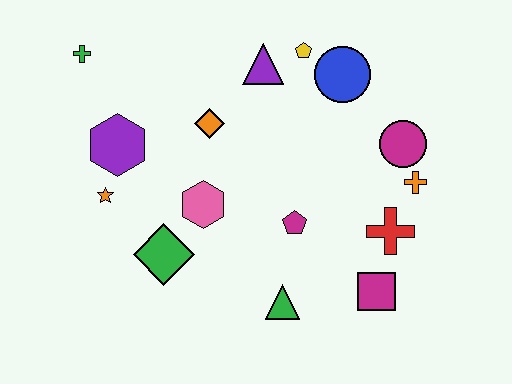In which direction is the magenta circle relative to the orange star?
The magenta circle is to the right of the orange star.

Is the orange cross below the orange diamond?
Yes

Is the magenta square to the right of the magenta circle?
No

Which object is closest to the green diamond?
The pink hexagon is closest to the green diamond.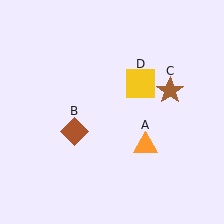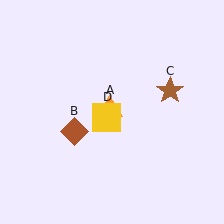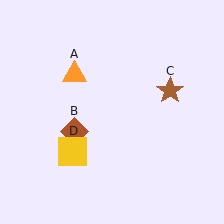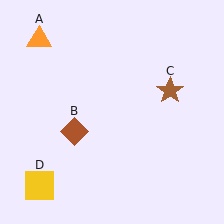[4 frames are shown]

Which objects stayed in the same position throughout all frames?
Brown diamond (object B) and brown star (object C) remained stationary.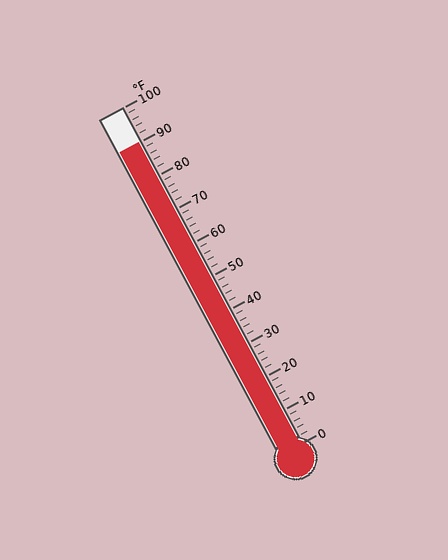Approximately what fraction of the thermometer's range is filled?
The thermometer is filled to approximately 90% of its range.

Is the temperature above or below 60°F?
The temperature is above 60°F.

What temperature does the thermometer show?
The thermometer shows approximately 90°F.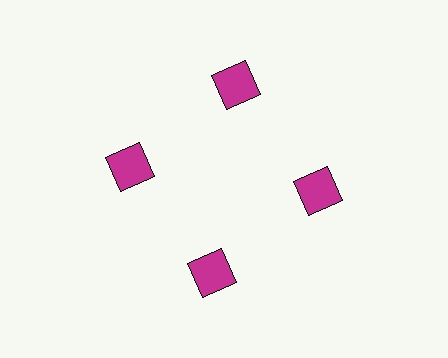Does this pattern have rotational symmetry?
Yes, this pattern has 4-fold rotational symmetry. It looks the same after rotating 90 degrees around the center.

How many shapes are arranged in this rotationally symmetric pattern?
There are 4 shapes, arranged in 4 groups of 1.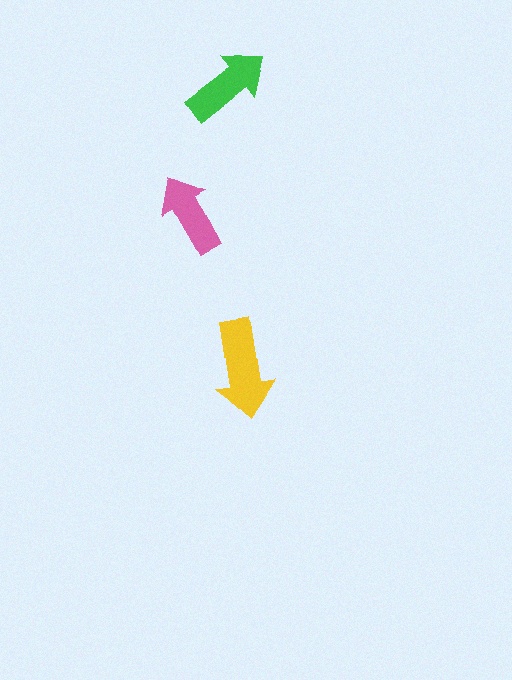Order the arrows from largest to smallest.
the yellow one, the green one, the pink one.